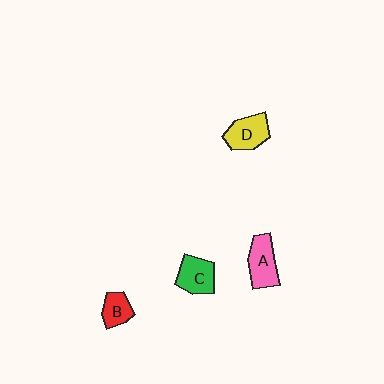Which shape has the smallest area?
Shape B (red).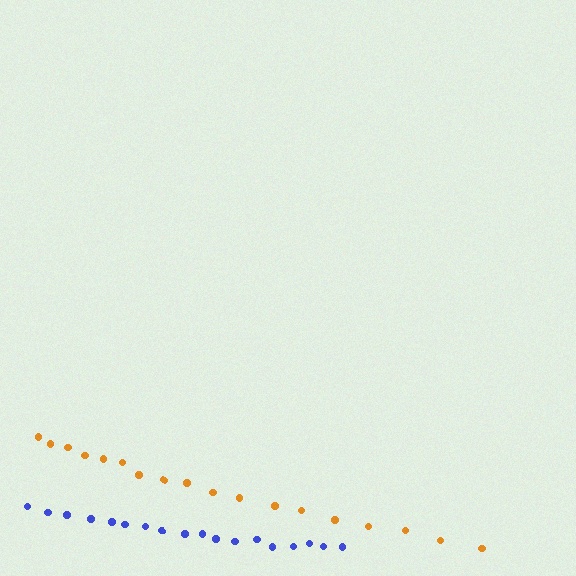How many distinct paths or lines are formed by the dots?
There are 2 distinct paths.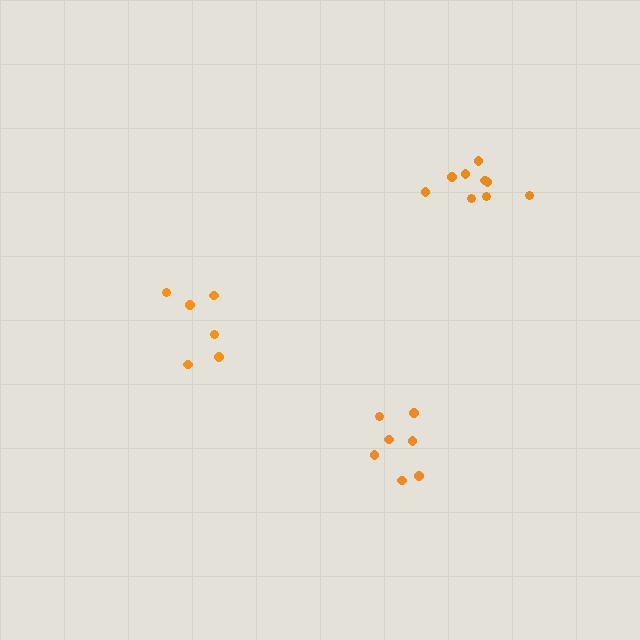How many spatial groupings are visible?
There are 3 spatial groupings.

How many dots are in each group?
Group 1: 9 dots, Group 2: 6 dots, Group 3: 7 dots (22 total).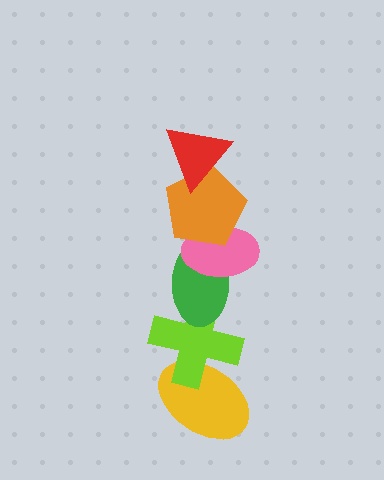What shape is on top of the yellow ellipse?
The lime cross is on top of the yellow ellipse.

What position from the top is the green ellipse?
The green ellipse is 4th from the top.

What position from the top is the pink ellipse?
The pink ellipse is 3rd from the top.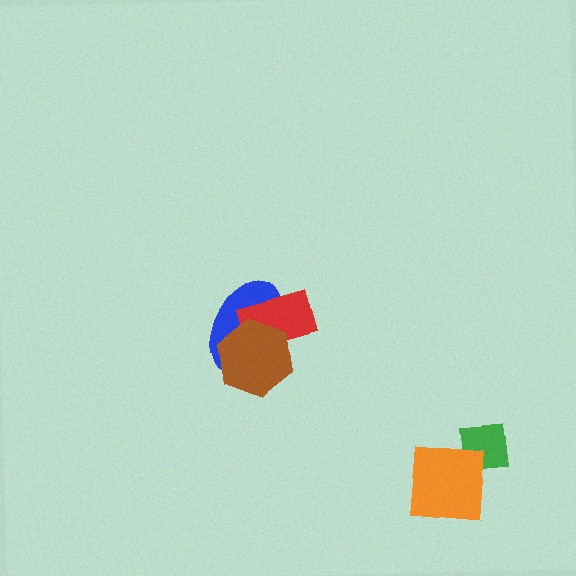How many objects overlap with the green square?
1 object overlaps with the green square.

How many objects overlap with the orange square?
1 object overlaps with the orange square.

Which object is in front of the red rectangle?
The brown hexagon is in front of the red rectangle.